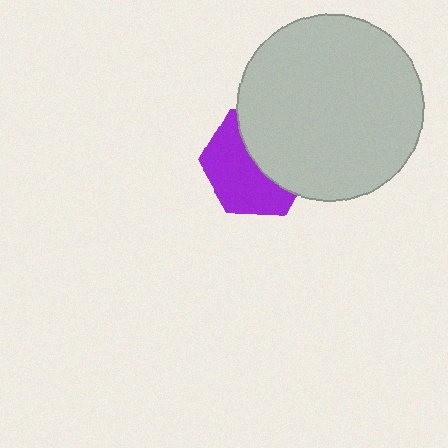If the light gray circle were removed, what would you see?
You would see the complete purple hexagon.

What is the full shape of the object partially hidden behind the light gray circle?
The partially hidden object is a purple hexagon.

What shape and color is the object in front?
The object in front is a light gray circle.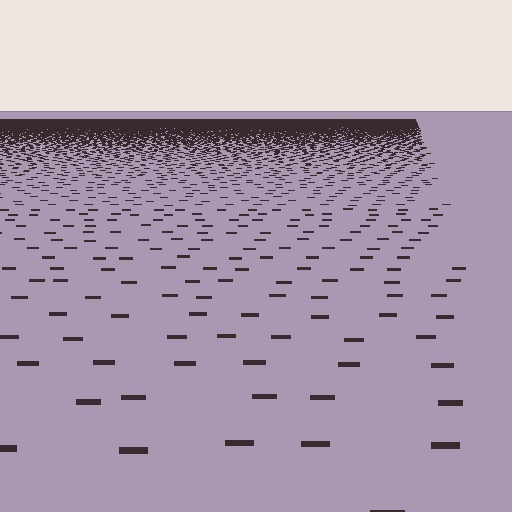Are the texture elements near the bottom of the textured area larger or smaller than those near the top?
Larger. Near the bottom, elements are closer to the viewer and appear at a bigger on-screen size.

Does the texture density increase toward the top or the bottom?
Density increases toward the top.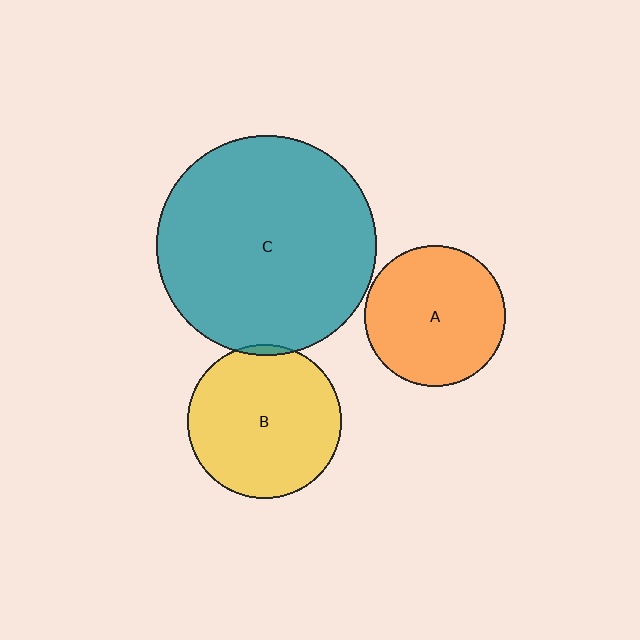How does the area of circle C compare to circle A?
Approximately 2.4 times.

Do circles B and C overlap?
Yes.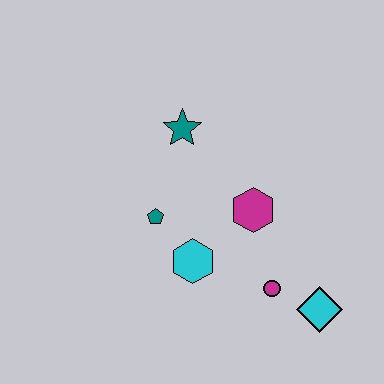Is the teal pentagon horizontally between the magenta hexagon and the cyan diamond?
No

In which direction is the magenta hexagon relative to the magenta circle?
The magenta hexagon is above the magenta circle.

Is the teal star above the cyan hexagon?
Yes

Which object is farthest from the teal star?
The cyan diamond is farthest from the teal star.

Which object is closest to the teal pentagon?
The cyan hexagon is closest to the teal pentagon.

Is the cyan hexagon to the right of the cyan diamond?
No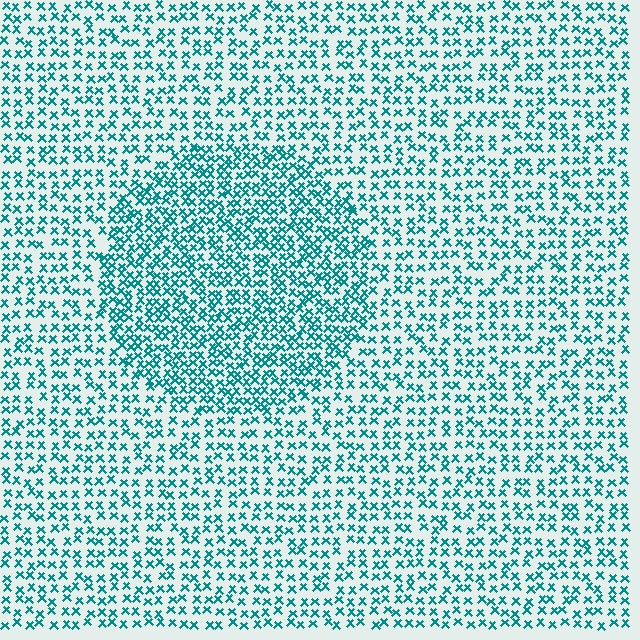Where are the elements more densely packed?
The elements are more densely packed inside the circle boundary.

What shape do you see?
I see a circle.